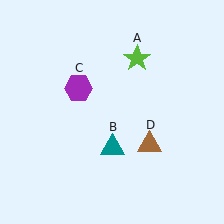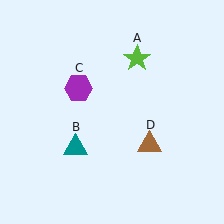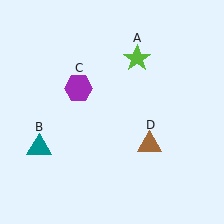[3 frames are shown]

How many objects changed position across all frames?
1 object changed position: teal triangle (object B).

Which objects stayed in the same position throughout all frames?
Lime star (object A) and purple hexagon (object C) and brown triangle (object D) remained stationary.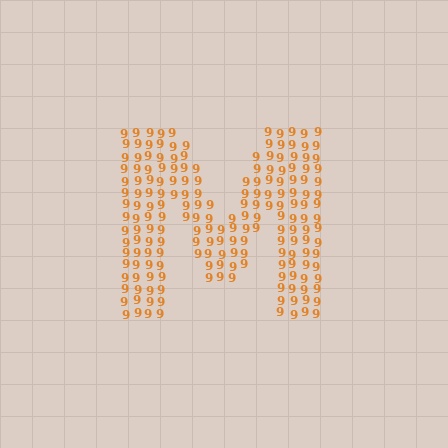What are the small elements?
The small elements are digit 9's.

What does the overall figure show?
The overall figure shows the letter M.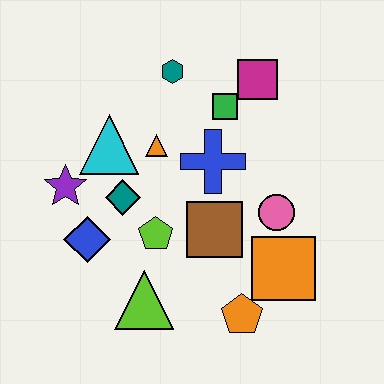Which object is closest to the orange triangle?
The cyan triangle is closest to the orange triangle.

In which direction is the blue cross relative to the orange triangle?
The blue cross is to the right of the orange triangle.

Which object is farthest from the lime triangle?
The magenta square is farthest from the lime triangle.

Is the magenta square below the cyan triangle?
No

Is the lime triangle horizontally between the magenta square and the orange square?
No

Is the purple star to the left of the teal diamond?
Yes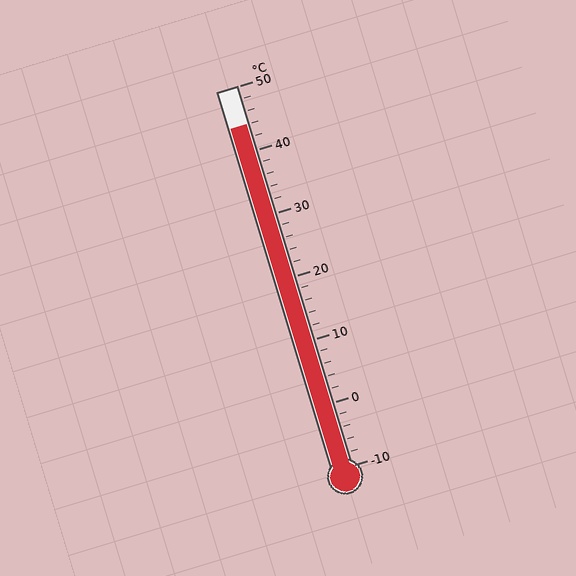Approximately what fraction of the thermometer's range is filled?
The thermometer is filled to approximately 90% of its range.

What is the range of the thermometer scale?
The thermometer scale ranges from -10°C to 50°C.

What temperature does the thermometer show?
The thermometer shows approximately 44°C.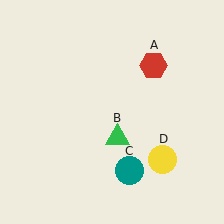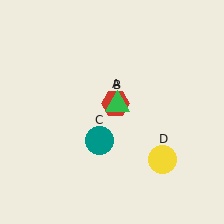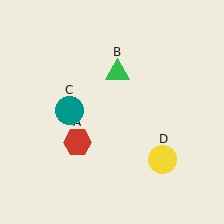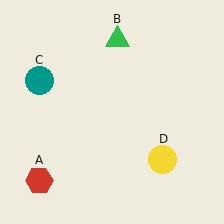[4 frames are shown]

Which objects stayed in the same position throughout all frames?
Yellow circle (object D) remained stationary.